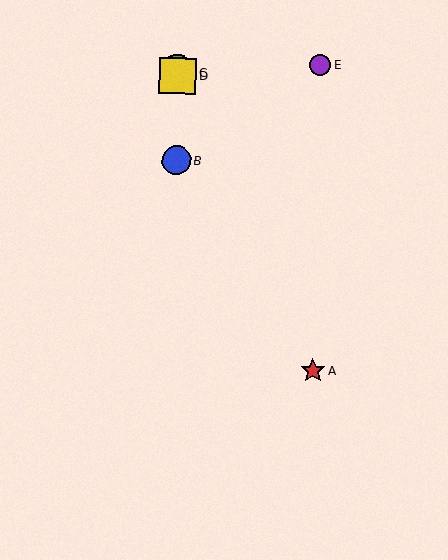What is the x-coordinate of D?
Object D is at x≈177.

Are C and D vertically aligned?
Yes, both are at x≈177.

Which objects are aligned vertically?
Objects B, C, D are aligned vertically.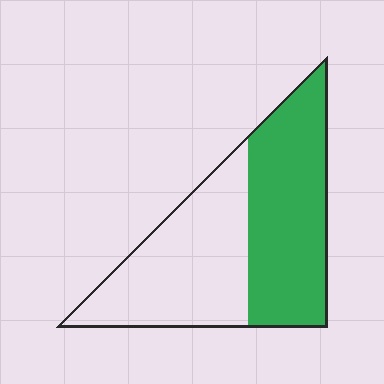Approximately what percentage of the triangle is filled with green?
Approximately 50%.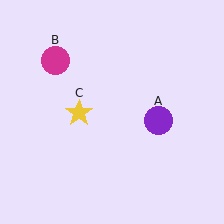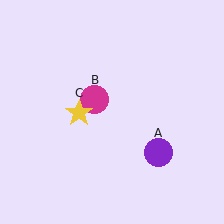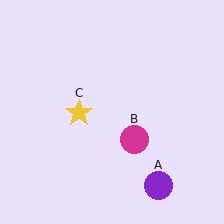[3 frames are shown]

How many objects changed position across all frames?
2 objects changed position: purple circle (object A), magenta circle (object B).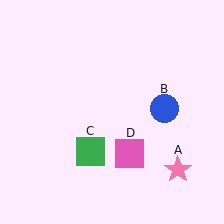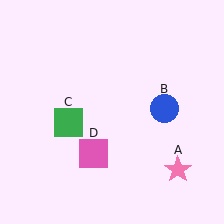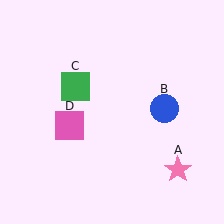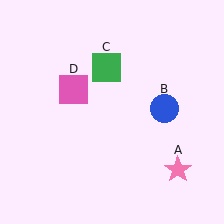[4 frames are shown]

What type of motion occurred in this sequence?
The green square (object C), pink square (object D) rotated clockwise around the center of the scene.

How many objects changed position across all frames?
2 objects changed position: green square (object C), pink square (object D).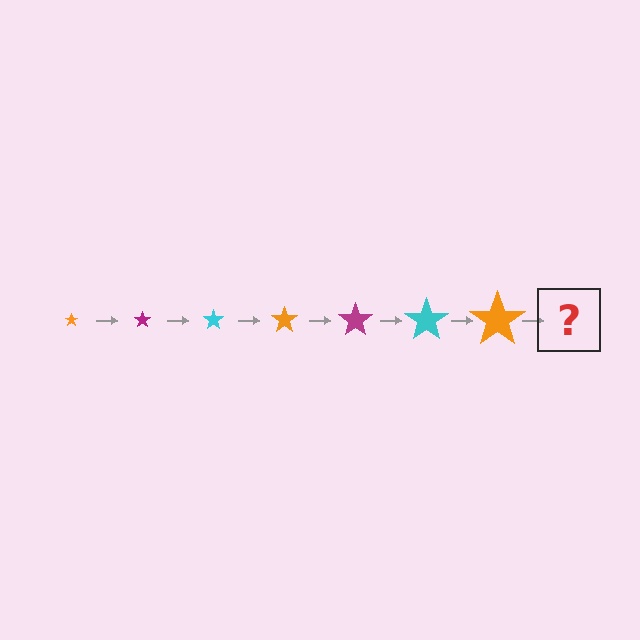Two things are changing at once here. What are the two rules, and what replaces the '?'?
The two rules are that the star grows larger each step and the color cycles through orange, magenta, and cyan. The '?' should be a magenta star, larger than the previous one.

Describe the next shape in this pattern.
It should be a magenta star, larger than the previous one.